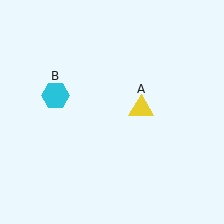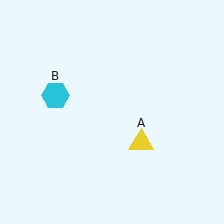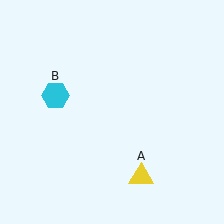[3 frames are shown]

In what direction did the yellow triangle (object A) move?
The yellow triangle (object A) moved down.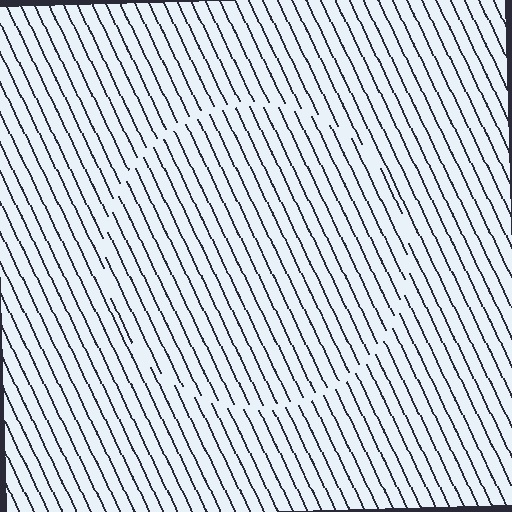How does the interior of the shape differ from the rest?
The interior of the shape contains the same grating, shifted by half a period — the contour is defined by the phase discontinuity where line-ends from the inner and outer gratings abut.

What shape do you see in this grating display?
An illusory circle. The interior of the shape contains the same grating, shifted by half a period — the contour is defined by the phase discontinuity where line-ends from the inner and outer gratings abut.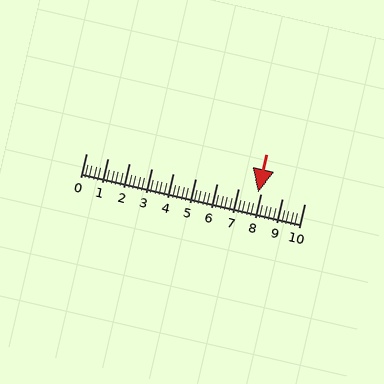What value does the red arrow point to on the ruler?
The red arrow points to approximately 7.9.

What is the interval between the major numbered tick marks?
The major tick marks are spaced 1 units apart.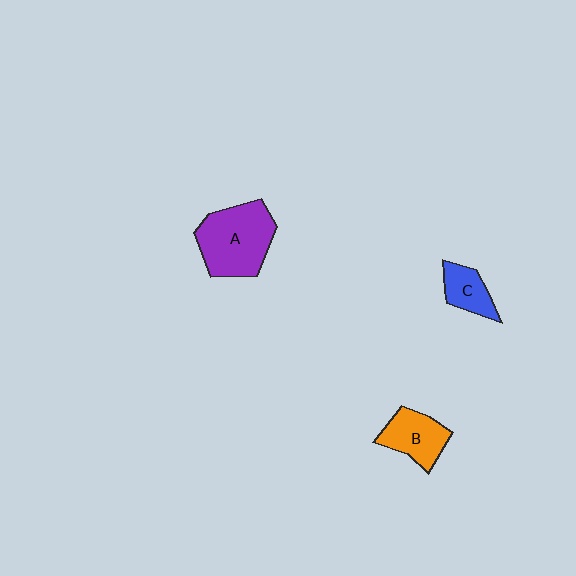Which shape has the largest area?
Shape A (purple).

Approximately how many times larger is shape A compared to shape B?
Approximately 1.7 times.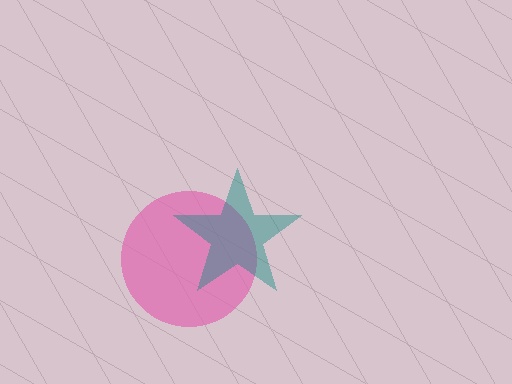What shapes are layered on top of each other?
The layered shapes are: a pink circle, a teal star.